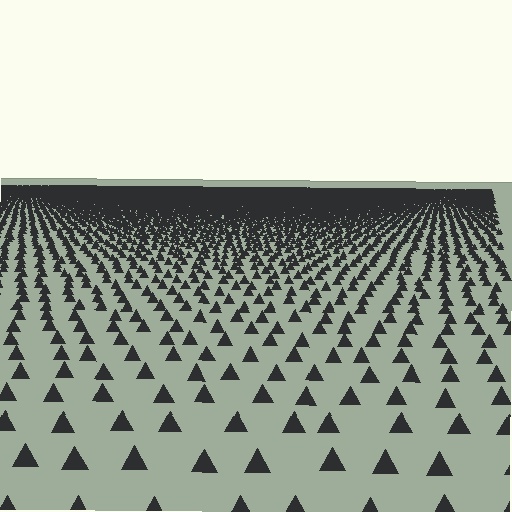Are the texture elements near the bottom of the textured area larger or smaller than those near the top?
Larger. Near the bottom, elements are closer to the viewer and appear at a bigger on-screen size.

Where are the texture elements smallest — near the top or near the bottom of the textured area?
Near the top.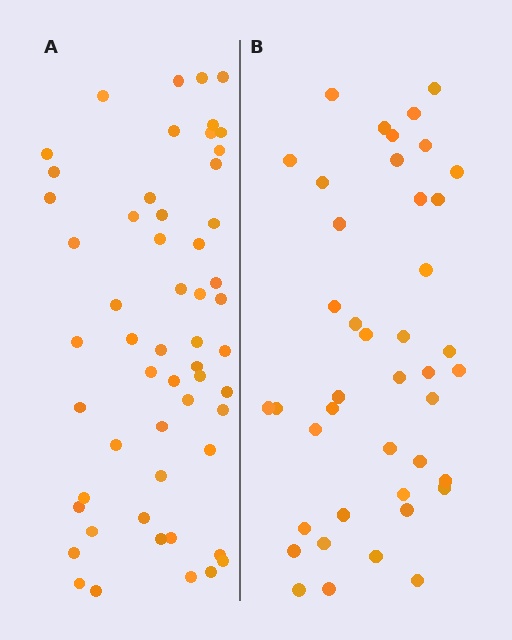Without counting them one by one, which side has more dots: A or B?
Region A (the left region) has more dots.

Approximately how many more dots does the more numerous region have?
Region A has approximately 15 more dots than region B.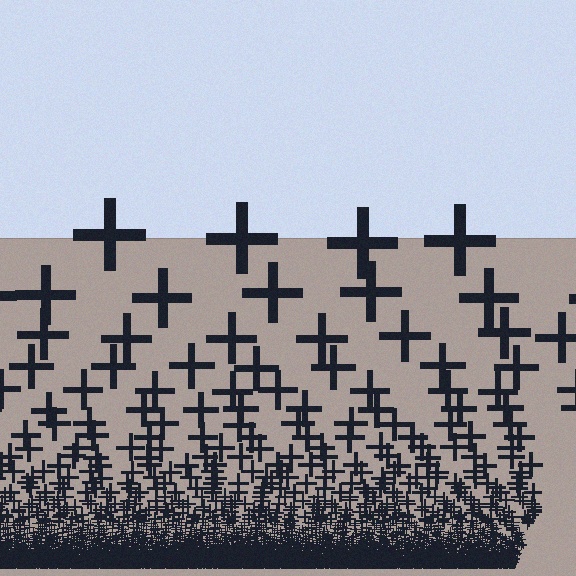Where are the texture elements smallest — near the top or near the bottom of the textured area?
Near the bottom.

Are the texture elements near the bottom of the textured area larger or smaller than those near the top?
Smaller. The gradient is inverted — elements near the bottom are smaller and denser.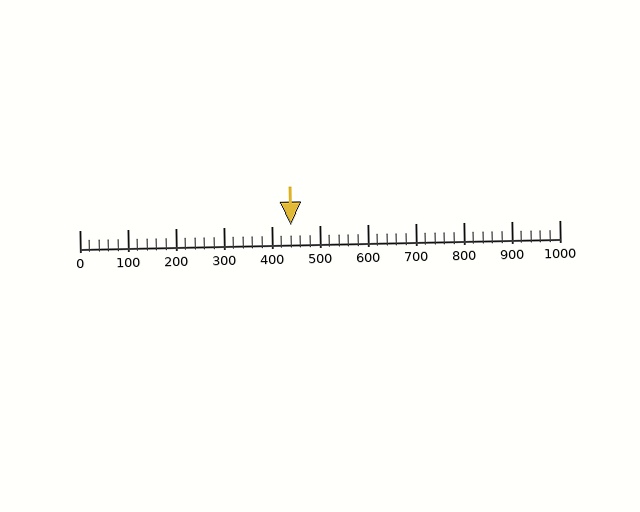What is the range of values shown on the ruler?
The ruler shows values from 0 to 1000.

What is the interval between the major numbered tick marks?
The major tick marks are spaced 100 units apart.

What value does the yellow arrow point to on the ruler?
The yellow arrow points to approximately 440.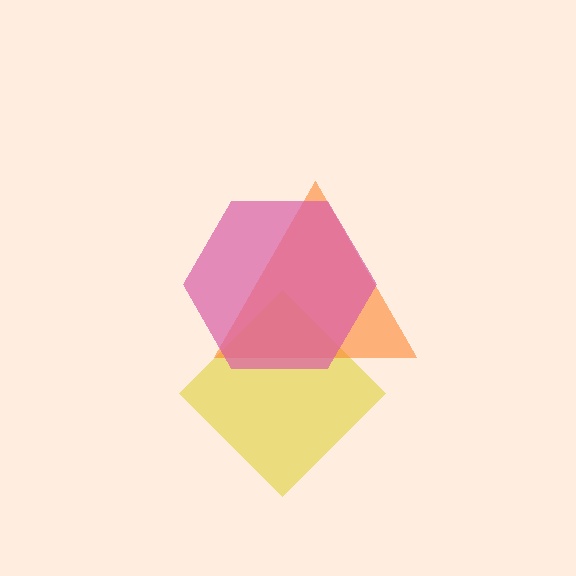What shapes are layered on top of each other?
The layered shapes are: a yellow diamond, an orange triangle, a pink hexagon.